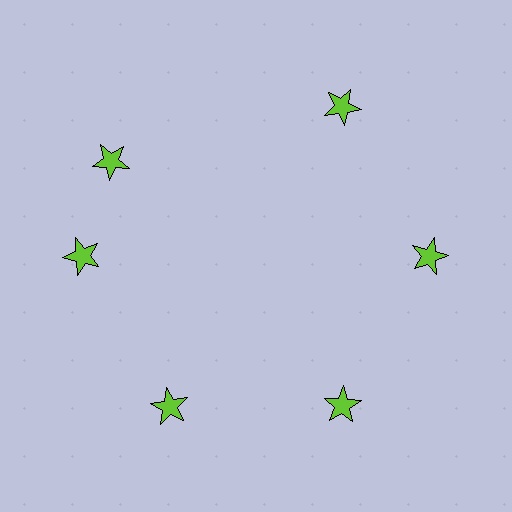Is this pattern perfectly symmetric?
No. The 6 lime stars are arranged in a ring, but one element near the 11 o'clock position is rotated out of alignment along the ring, breaking the 6-fold rotational symmetry.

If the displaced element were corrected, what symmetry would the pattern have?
It would have 6-fold rotational symmetry — the pattern would map onto itself every 60 degrees.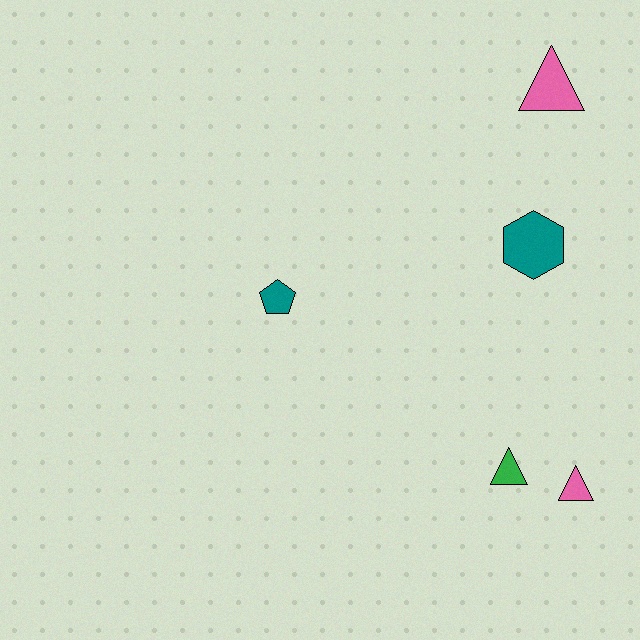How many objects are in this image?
There are 5 objects.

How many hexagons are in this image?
There is 1 hexagon.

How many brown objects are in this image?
There are no brown objects.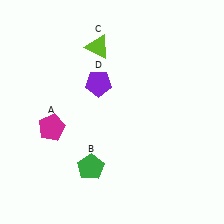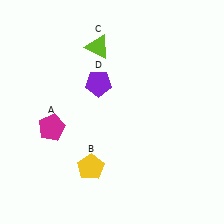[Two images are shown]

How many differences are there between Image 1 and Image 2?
There is 1 difference between the two images.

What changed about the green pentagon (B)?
In Image 1, B is green. In Image 2, it changed to yellow.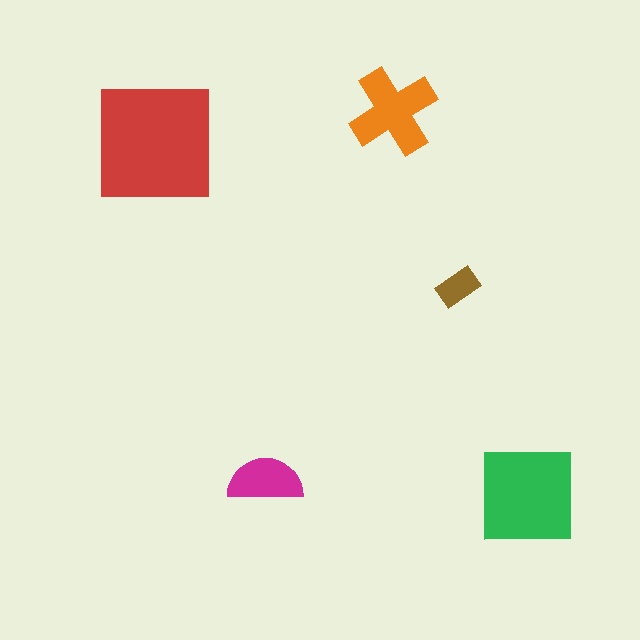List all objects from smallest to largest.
The brown rectangle, the magenta semicircle, the orange cross, the green square, the red square.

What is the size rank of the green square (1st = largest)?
2nd.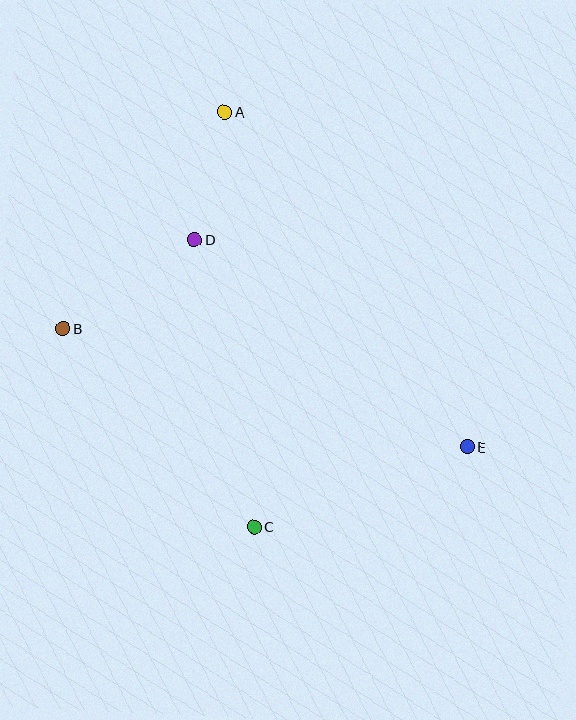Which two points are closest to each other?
Points A and D are closest to each other.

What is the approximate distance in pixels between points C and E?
The distance between C and E is approximately 228 pixels.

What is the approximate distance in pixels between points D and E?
The distance between D and E is approximately 343 pixels.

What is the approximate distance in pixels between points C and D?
The distance between C and D is approximately 293 pixels.